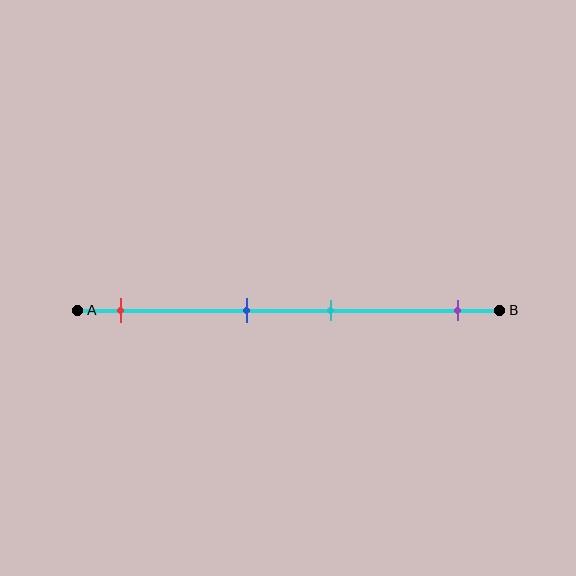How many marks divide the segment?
There are 4 marks dividing the segment.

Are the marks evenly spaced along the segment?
No, the marks are not evenly spaced.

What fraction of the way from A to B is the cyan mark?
The cyan mark is approximately 60% (0.6) of the way from A to B.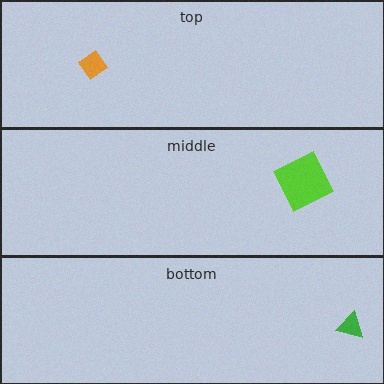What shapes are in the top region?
The orange diamond.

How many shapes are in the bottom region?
1.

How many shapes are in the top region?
1.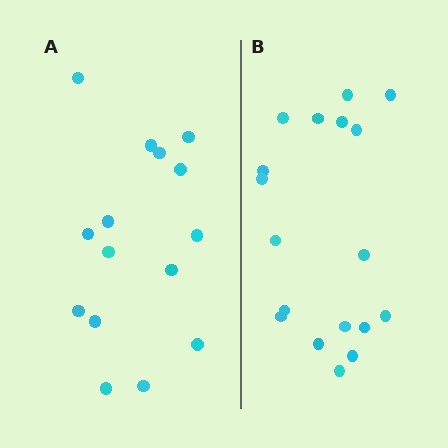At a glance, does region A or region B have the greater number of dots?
Region B (the right region) has more dots.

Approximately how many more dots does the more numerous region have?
Region B has just a few more — roughly 2 or 3 more dots than region A.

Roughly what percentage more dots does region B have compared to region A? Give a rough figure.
About 20% more.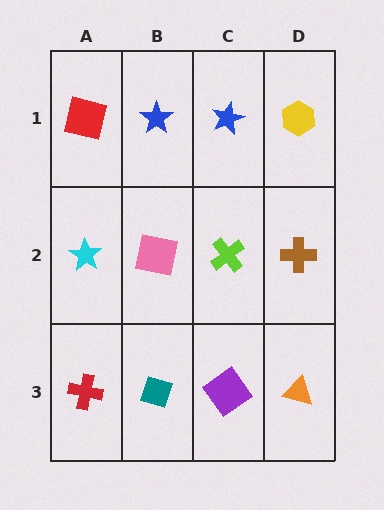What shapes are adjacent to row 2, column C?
A blue star (row 1, column C), a purple diamond (row 3, column C), a pink square (row 2, column B), a brown cross (row 2, column D).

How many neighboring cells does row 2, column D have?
3.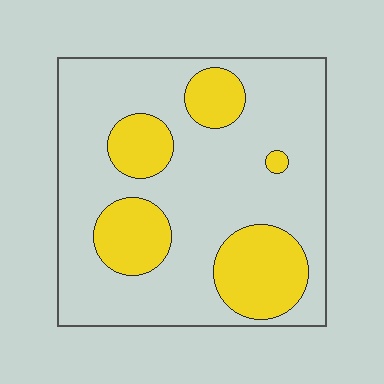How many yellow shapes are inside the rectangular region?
5.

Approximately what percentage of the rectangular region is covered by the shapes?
Approximately 25%.